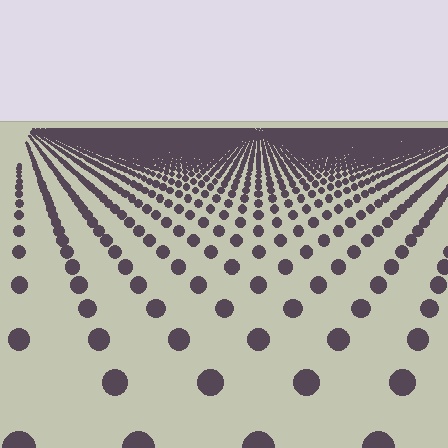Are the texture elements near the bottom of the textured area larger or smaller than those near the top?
Larger. Near the bottom, elements are closer to the viewer and appear at a bigger on-screen size.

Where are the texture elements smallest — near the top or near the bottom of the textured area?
Near the top.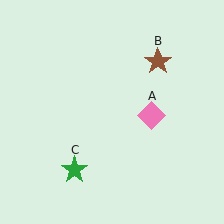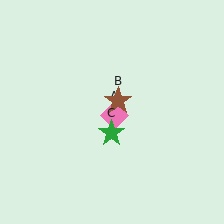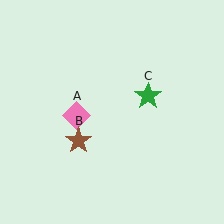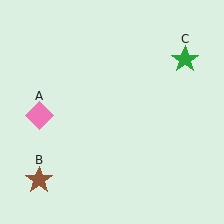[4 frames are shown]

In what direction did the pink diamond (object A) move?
The pink diamond (object A) moved left.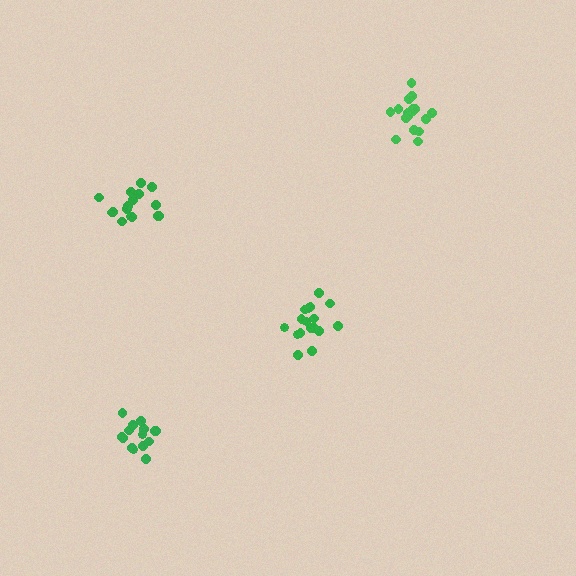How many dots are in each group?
Group 1: 17 dots, Group 2: 15 dots, Group 3: 16 dots, Group 4: 17 dots (65 total).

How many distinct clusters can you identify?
There are 4 distinct clusters.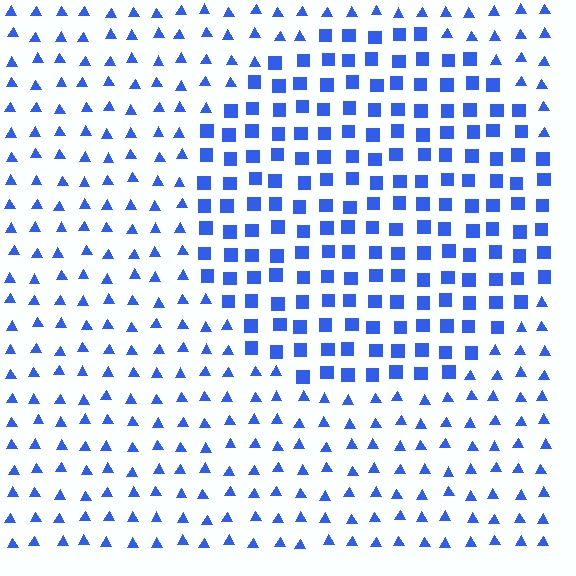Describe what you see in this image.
The image is filled with small blue elements arranged in a uniform grid. A circle-shaped region contains squares, while the surrounding area contains triangles. The boundary is defined purely by the change in element shape.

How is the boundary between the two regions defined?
The boundary is defined by a change in element shape: squares inside vs. triangles outside. All elements share the same color and spacing.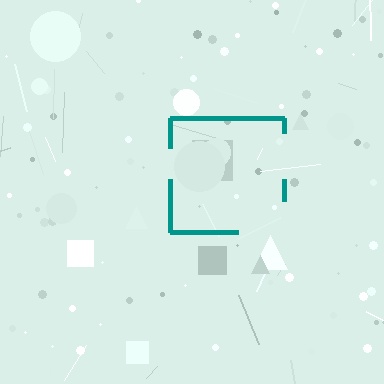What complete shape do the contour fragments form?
The contour fragments form a square.